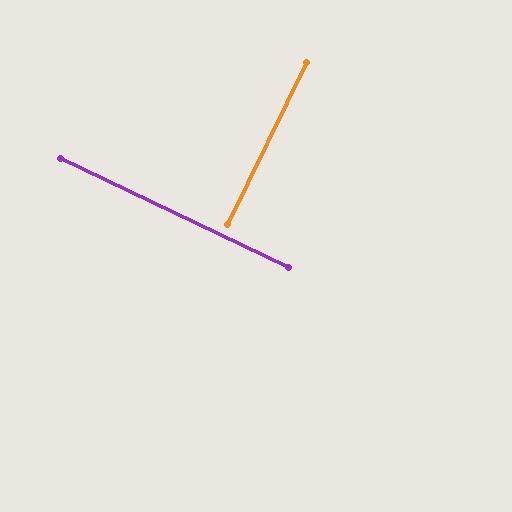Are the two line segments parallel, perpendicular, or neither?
Perpendicular — they meet at approximately 89°.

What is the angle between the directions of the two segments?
Approximately 89 degrees.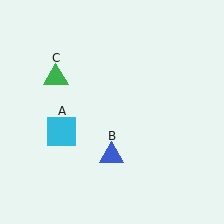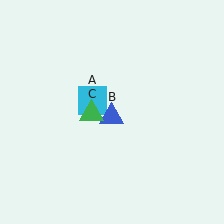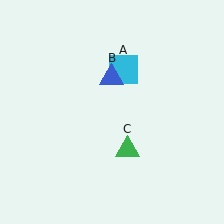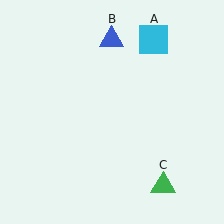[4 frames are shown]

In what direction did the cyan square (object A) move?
The cyan square (object A) moved up and to the right.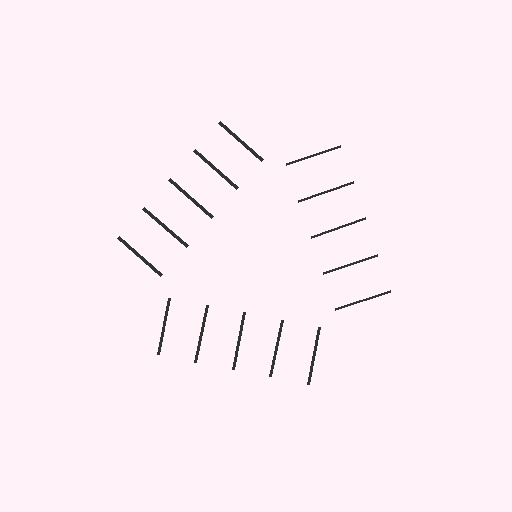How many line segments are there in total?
15 — 5 along each of the 3 edges.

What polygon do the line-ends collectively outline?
An illusory triangle — the line segments terminate on its edges but no continuous stroke is drawn.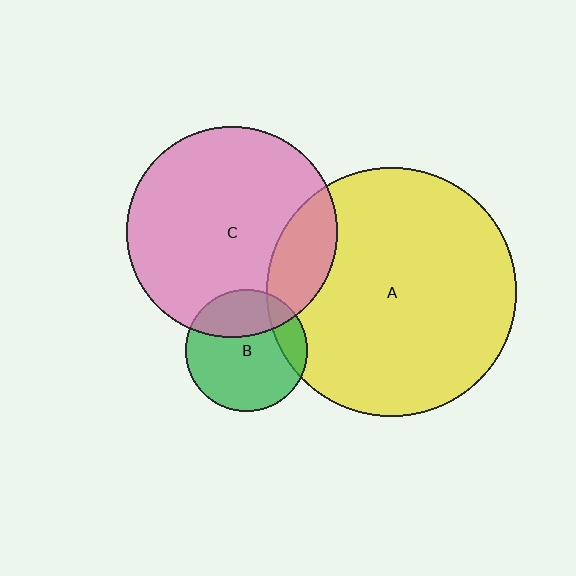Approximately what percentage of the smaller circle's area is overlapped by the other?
Approximately 30%.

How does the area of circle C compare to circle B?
Approximately 3.0 times.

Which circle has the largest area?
Circle A (yellow).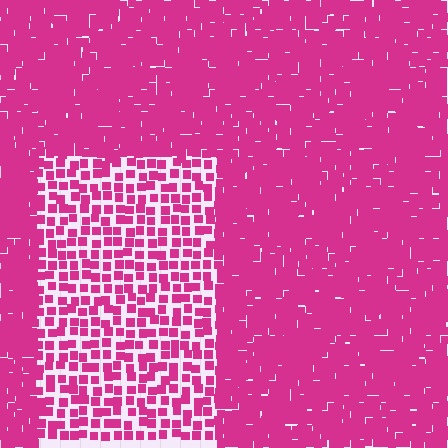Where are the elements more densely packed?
The elements are more densely packed outside the rectangle boundary.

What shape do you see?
I see a rectangle.